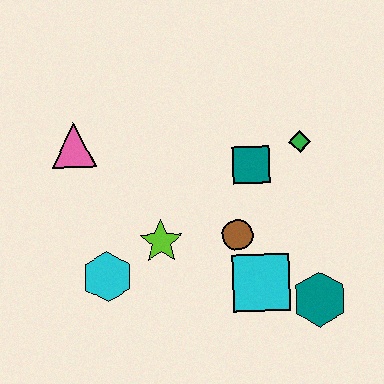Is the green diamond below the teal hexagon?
No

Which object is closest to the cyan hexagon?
The lime star is closest to the cyan hexagon.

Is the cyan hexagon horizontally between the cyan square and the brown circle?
No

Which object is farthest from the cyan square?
The pink triangle is farthest from the cyan square.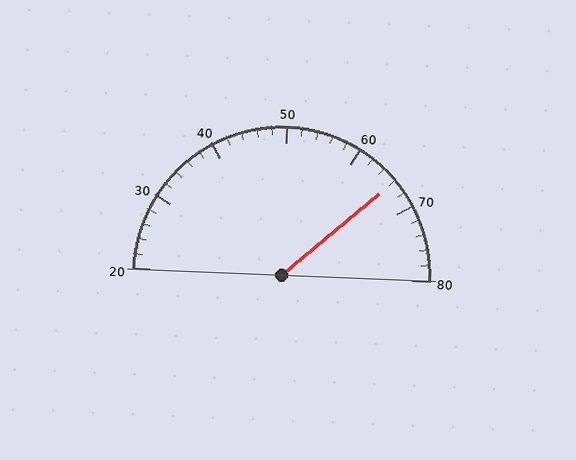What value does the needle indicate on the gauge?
The needle indicates approximately 66.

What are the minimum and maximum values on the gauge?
The gauge ranges from 20 to 80.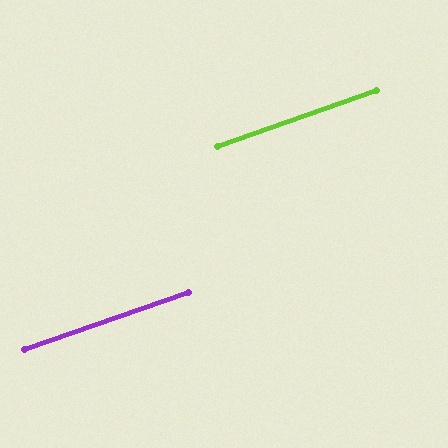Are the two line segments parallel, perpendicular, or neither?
Parallel — their directions differ by only 0.1°.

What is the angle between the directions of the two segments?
Approximately 0 degrees.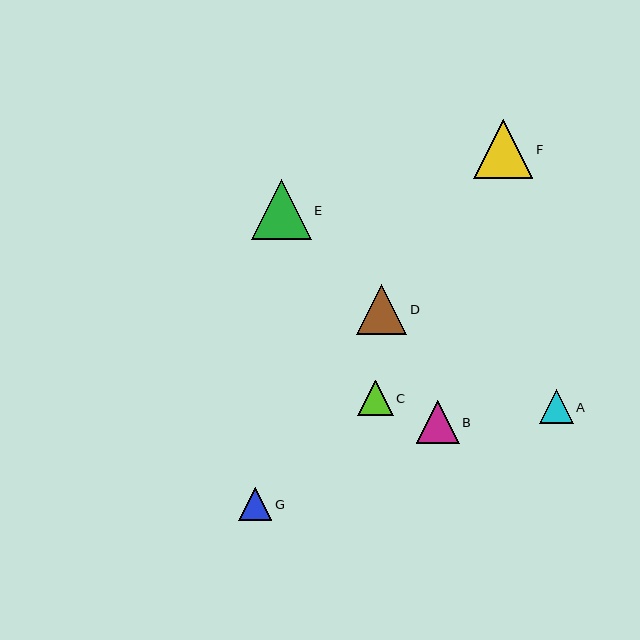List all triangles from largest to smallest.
From largest to smallest: E, F, D, B, C, A, G.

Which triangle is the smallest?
Triangle G is the smallest with a size of approximately 33 pixels.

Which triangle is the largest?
Triangle E is the largest with a size of approximately 60 pixels.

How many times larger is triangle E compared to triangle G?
Triangle E is approximately 1.8 times the size of triangle G.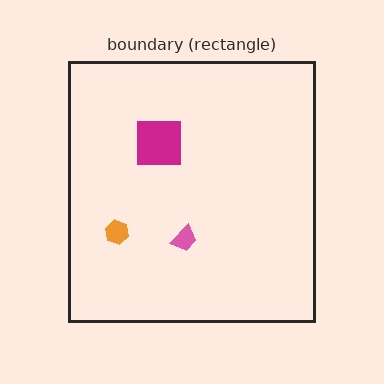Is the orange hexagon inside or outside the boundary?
Inside.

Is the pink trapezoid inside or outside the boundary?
Inside.